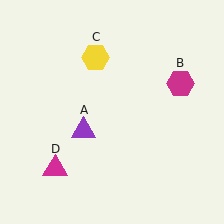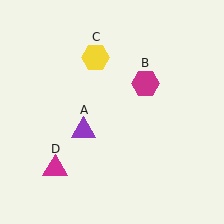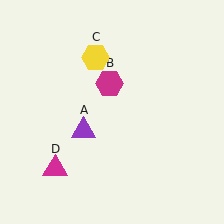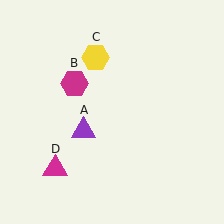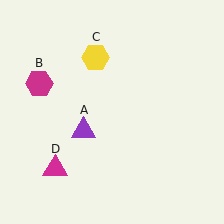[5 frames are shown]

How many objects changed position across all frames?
1 object changed position: magenta hexagon (object B).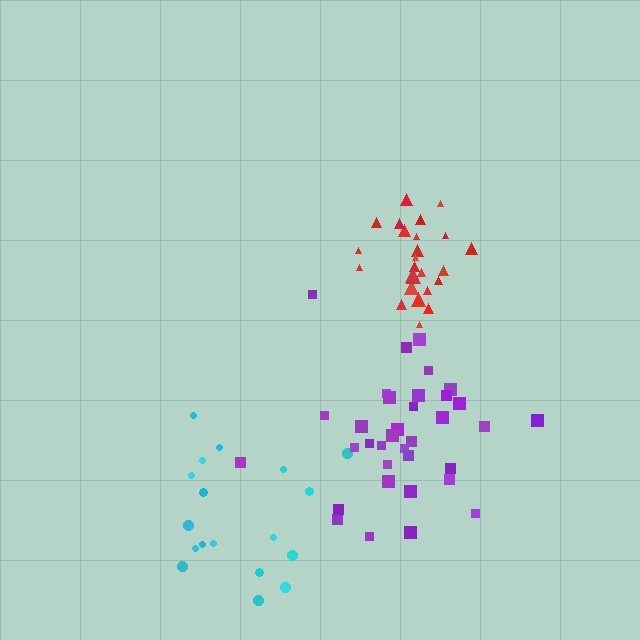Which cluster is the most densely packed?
Red.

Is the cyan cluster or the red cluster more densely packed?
Red.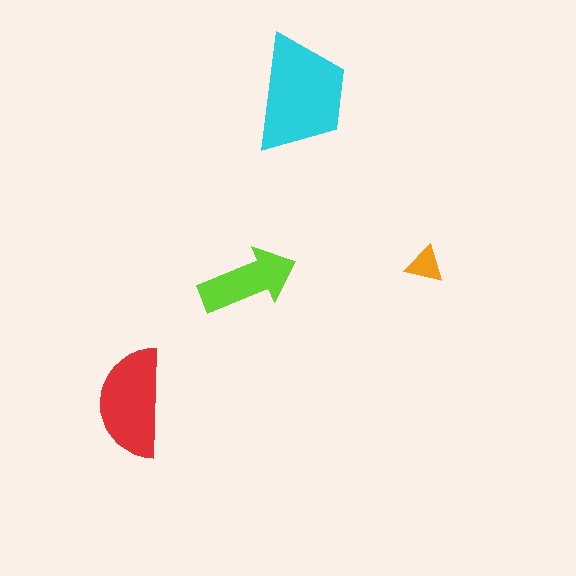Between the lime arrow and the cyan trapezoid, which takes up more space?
The cyan trapezoid.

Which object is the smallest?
The orange triangle.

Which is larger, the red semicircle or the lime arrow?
The red semicircle.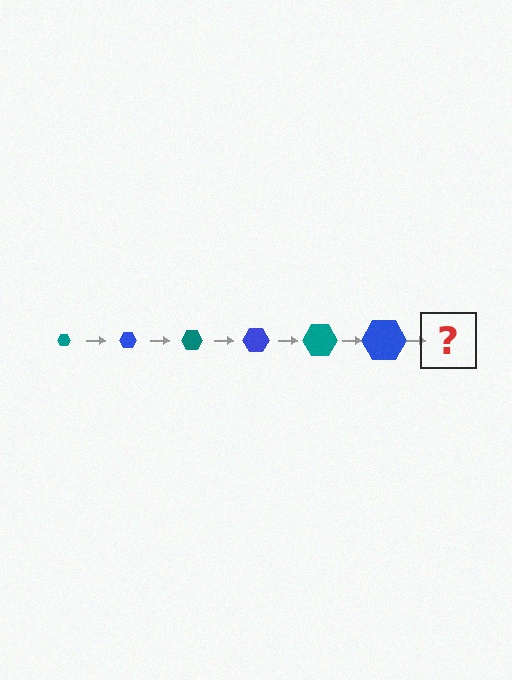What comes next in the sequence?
The next element should be a teal hexagon, larger than the previous one.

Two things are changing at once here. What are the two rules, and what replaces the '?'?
The two rules are that the hexagon grows larger each step and the color cycles through teal and blue. The '?' should be a teal hexagon, larger than the previous one.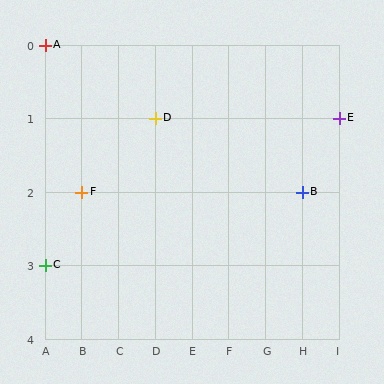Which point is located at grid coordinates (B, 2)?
Point F is at (B, 2).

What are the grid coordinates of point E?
Point E is at grid coordinates (I, 1).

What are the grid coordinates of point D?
Point D is at grid coordinates (D, 1).